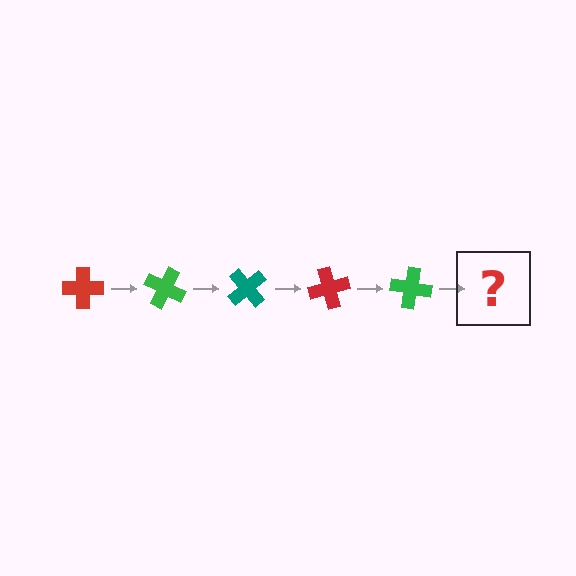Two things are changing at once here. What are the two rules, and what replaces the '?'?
The two rules are that it rotates 25 degrees each step and the color cycles through red, green, and teal. The '?' should be a teal cross, rotated 125 degrees from the start.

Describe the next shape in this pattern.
It should be a teal cross, rotated 125 degrees from the start.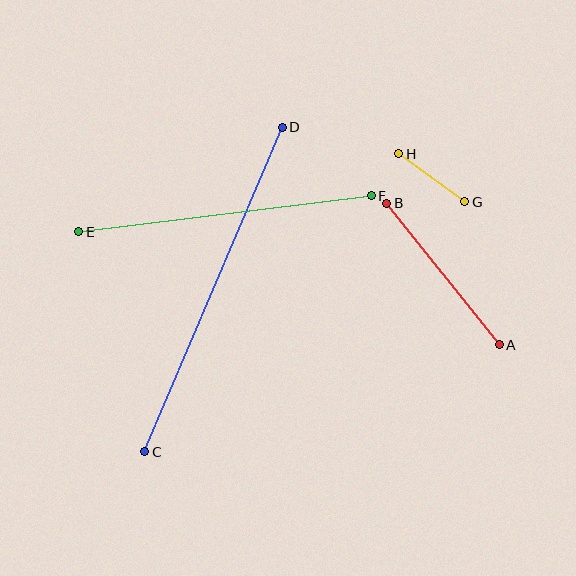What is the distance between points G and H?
The distance is approximately 82 pixels.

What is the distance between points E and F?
The distance is approximately 295 pixels.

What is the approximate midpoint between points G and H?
The midpoint is at approximately (432, 178) pixels.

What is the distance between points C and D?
The distance is approximately 352 pixels.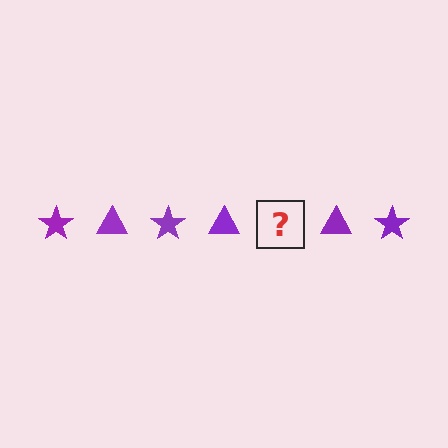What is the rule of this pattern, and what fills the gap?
The rule is that the pattern cycles through star, triangle shapes in purple. The gap should be filled with a purple star.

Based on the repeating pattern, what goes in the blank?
The blank should be a purple star.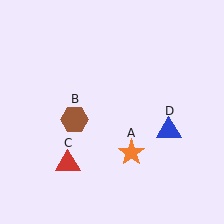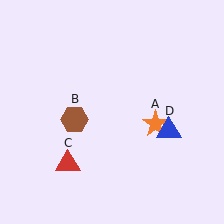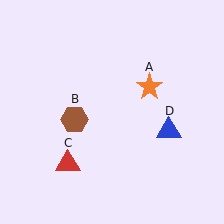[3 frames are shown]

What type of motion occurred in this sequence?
The orange star (object A) rotated counterclockwise around the center of the scene.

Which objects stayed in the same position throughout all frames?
Brown hexagon (object B) and red triangle (object C) and blue triangle (object D) remained stationary.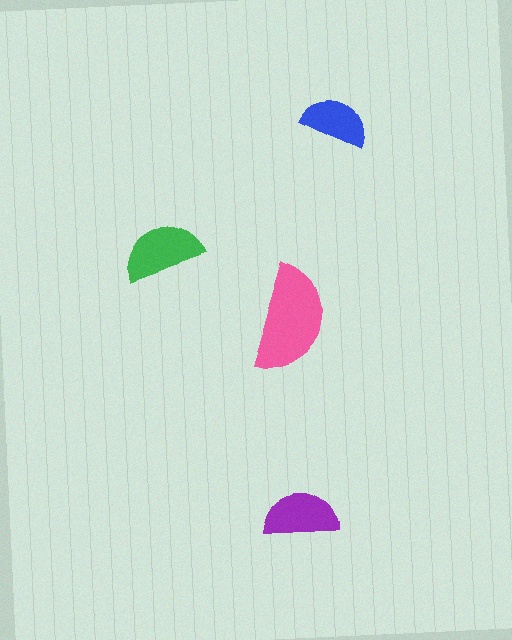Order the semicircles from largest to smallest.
the pink one, the green one, the purple one, the blue one.